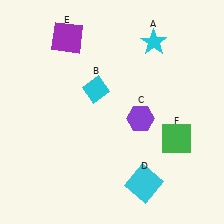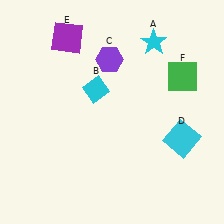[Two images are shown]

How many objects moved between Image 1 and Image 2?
3 objects moved between the two images.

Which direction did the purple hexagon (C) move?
The purple hexagon (C) moved up.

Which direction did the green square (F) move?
The green square (F) moved up.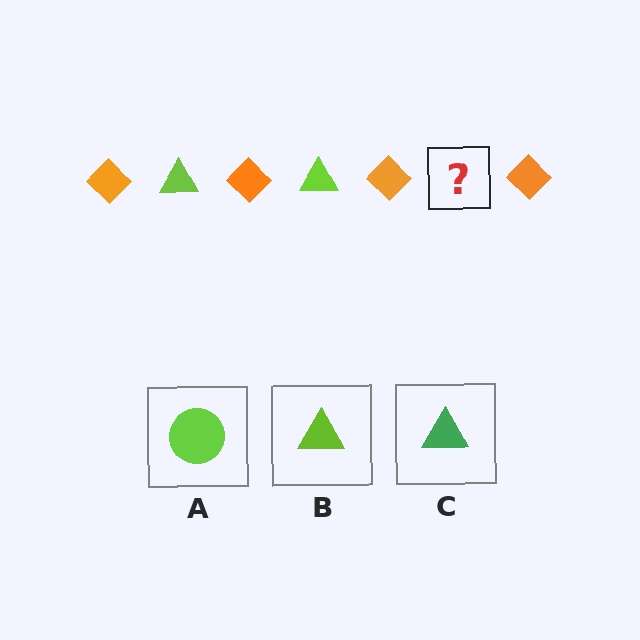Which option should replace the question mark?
Option B.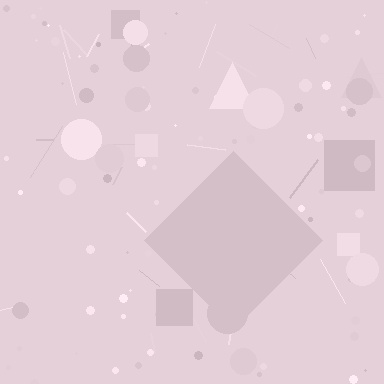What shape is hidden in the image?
A diamond is hidden in the image.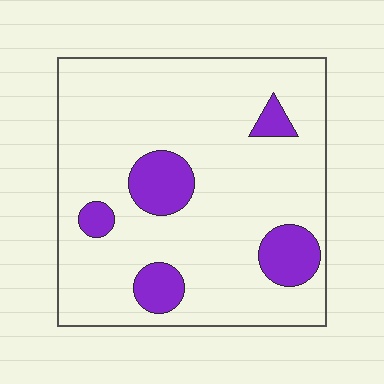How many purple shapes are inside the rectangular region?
5.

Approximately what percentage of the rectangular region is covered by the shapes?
Approximately 15%.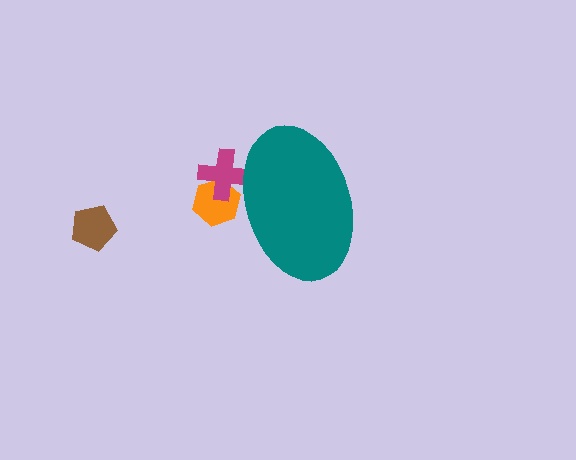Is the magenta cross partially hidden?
Yes, the magenta cross is partially hidden behind the teal ellipse.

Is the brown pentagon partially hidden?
No, the brown pentagon is fully visible.